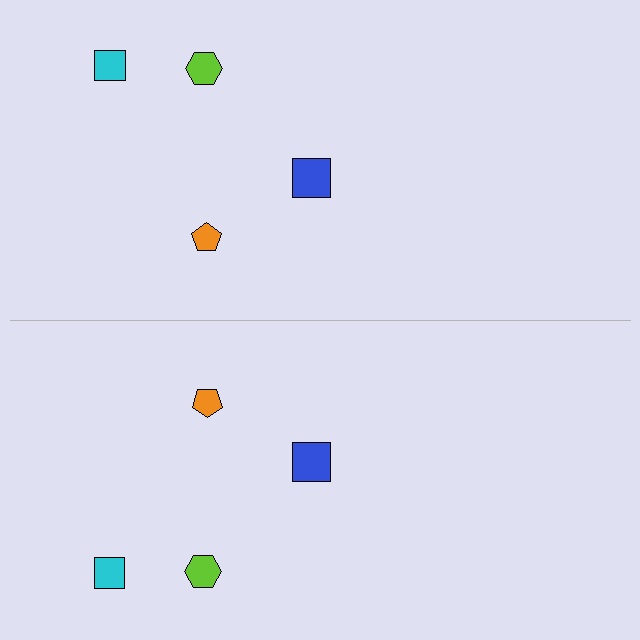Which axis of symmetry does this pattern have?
The pattern has a horizontal axis of symmetry running through the center of the image.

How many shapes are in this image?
There are 8 shapes in this image.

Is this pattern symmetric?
Yes, this pattern has bilateral (reflection) symmetry.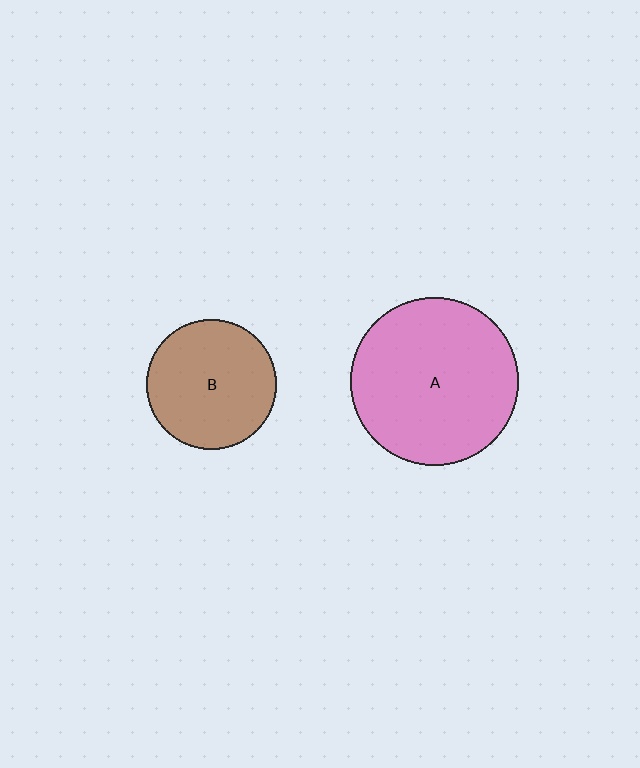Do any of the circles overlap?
No, none of the circles overlap.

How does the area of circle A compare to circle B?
Approximately 1.7 times.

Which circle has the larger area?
Circle A (pink).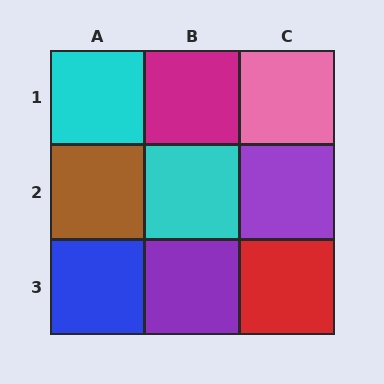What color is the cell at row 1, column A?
Cyan.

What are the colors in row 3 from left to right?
Blue, purple, red.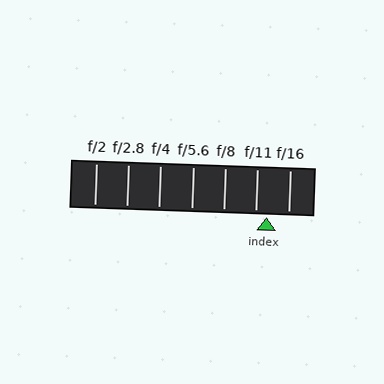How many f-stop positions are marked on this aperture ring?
There are 7 f-stop positions marked.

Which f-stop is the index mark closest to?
The index mark is closest to f/11.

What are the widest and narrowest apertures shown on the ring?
The widest aperture shown is f/2 and the narrowest is f/16.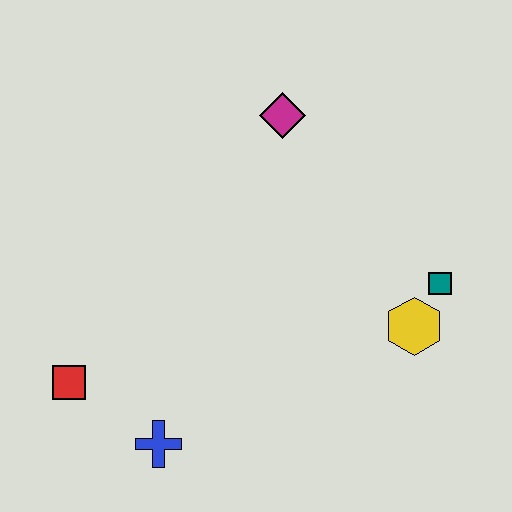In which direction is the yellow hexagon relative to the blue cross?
The yellow hexagon is to the right of the blue cross.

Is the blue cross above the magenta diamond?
No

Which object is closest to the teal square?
The yellow hexagon is closest to the teal square.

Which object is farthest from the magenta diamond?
The blue cross is farthest from the magenta diamond.